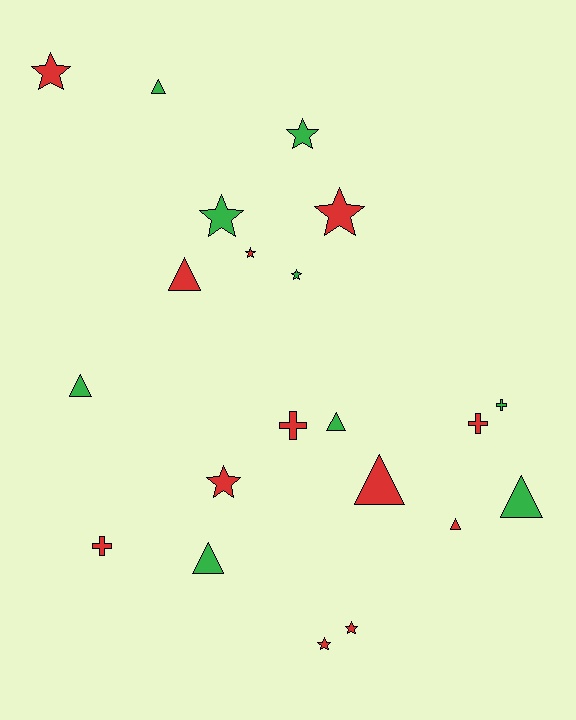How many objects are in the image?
There are 21 objects.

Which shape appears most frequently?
Star, with 9 objects.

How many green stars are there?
There are 3 green stars.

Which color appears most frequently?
Red, with 12 objects.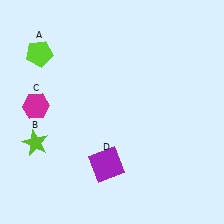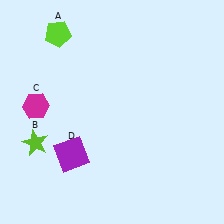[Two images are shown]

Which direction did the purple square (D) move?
The purple square (D) moved left.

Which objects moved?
The objects that moved are: the lime pentagon (A), the purple square (D).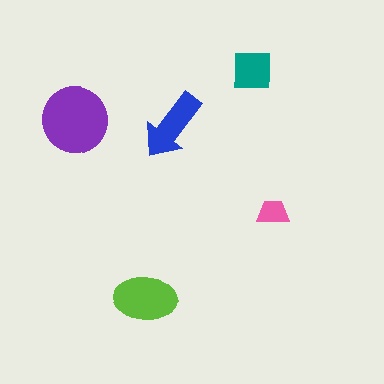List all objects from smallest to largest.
The pink trapezoid, the teal square, the blue arrow, the lime ellipse, the purple circle.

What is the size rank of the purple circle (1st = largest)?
1st.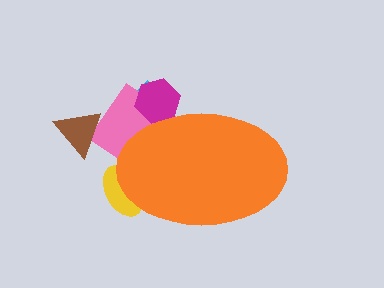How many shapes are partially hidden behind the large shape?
4 shapes are partially hidden.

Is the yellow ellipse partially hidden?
Yes, the yellow ellipse is partially hidden behind the orange ellipse.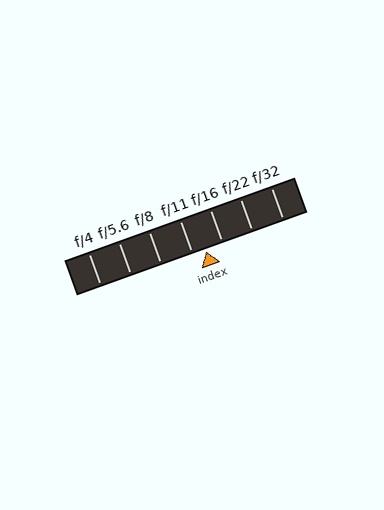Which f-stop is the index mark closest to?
The index mark is closest to f/11.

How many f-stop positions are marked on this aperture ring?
There are 7 f-stop positions marked.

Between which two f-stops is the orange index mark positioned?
The index mark is between f/11 and f/16.